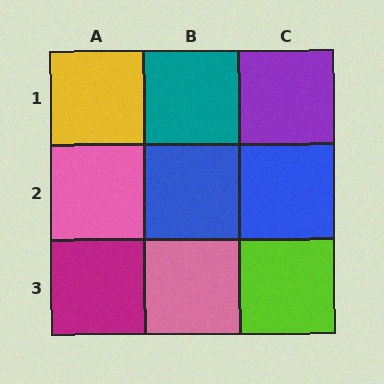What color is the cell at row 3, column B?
Pink.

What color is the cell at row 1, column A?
Yellow.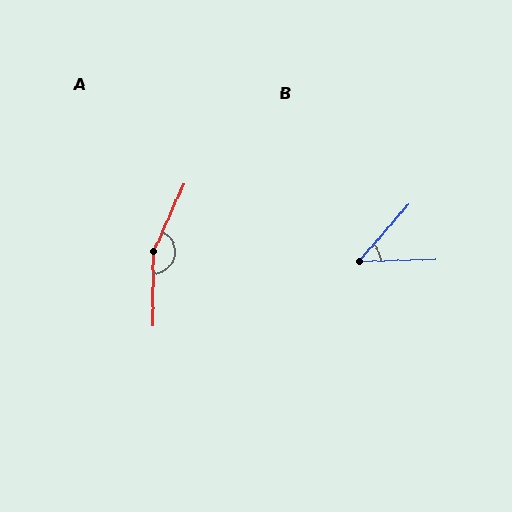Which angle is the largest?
A, at approximately 157 degrees.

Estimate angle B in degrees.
Approximately 47 degrees.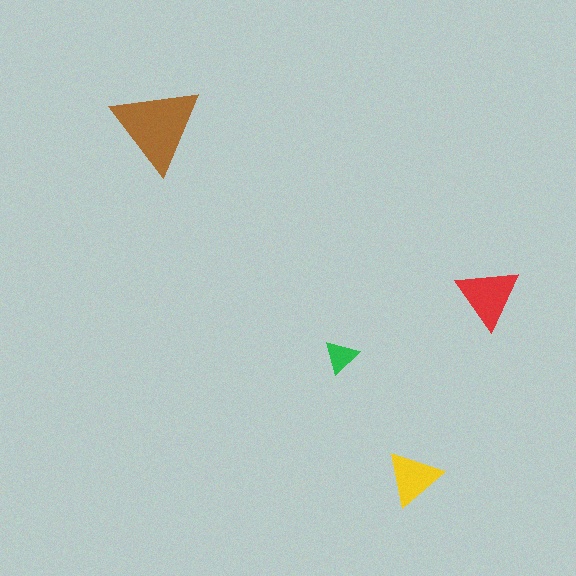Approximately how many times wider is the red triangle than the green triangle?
About 2 times wider.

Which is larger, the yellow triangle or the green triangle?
The yellow one.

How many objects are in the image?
There are 4 objects in the image.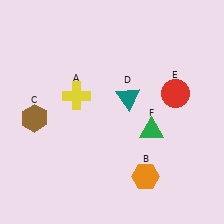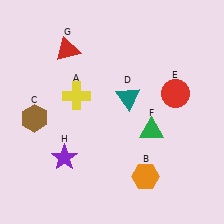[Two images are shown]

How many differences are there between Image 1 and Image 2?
There are 2 differences between the two images.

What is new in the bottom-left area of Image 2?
A purple star (H) was added in the bottom-left area of Image 2.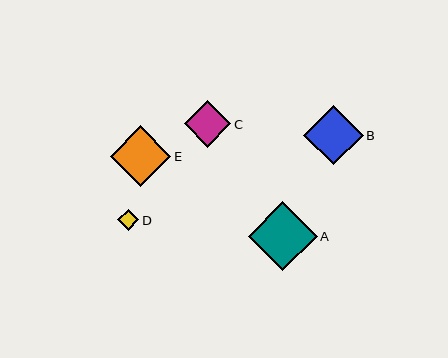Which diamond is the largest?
Diamond A is the largest with a size of approximately 69 pixels.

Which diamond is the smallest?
Diamond D is the smallest with a size of approximately 21 pixels.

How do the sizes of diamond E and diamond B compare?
Diamond E and diamond B are approximately the same size.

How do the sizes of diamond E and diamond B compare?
Diamond E and diamond B are approximately the same size.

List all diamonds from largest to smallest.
From largest to smallest: A, E, B, C, D.